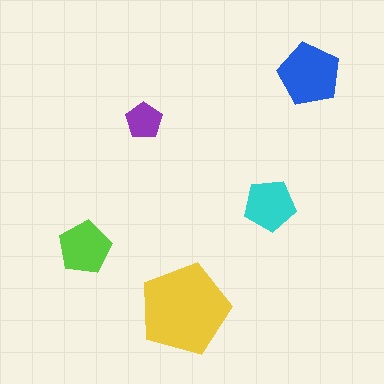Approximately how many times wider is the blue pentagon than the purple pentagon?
About 1.5 times wider.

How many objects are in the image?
There are 5 objects in the image.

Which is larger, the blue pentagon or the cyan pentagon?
The blue one.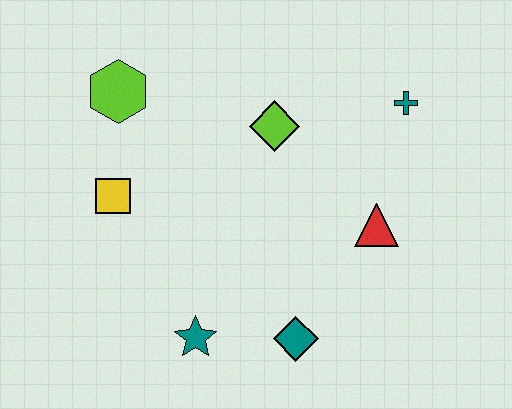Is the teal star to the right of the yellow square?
Yes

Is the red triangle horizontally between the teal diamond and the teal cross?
Yes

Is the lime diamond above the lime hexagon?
No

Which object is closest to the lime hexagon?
The yellow square is closest to the lime hexagon.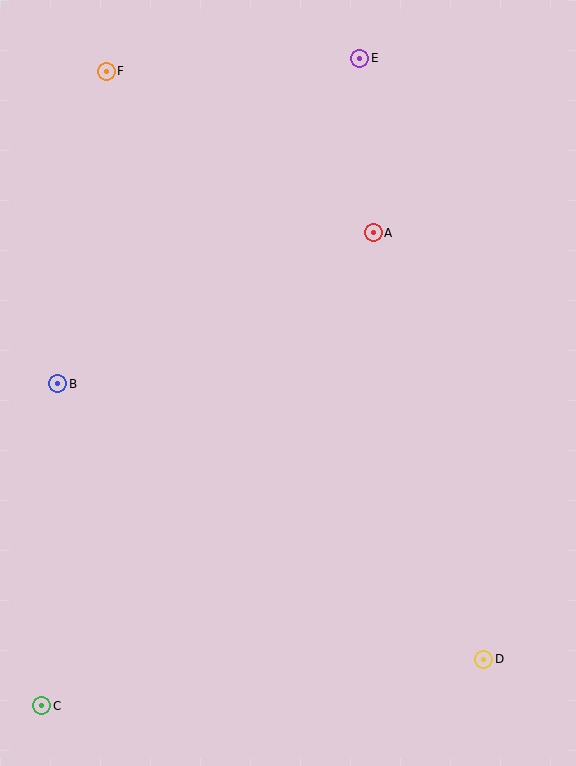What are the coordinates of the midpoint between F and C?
The midpoint between F and C is at (74, 388).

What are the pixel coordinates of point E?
Point E is at (360, 58).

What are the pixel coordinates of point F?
Point F is at (106, 71).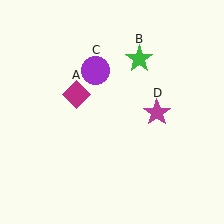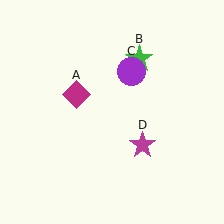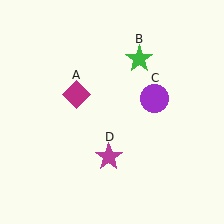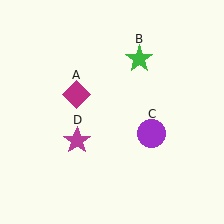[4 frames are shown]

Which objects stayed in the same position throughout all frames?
Magenta diamond (object A) and green star (object B) remained stationary.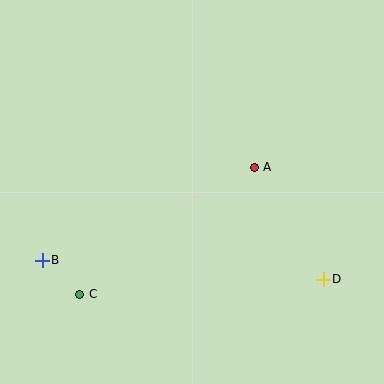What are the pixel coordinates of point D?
Point D is at (323, 279).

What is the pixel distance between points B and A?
The distance between B and A is 232 pixels.